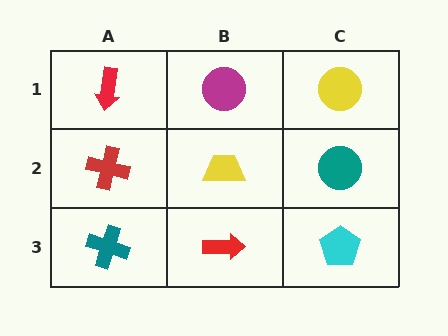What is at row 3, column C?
A cyan pentagon.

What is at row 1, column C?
A yellow circle.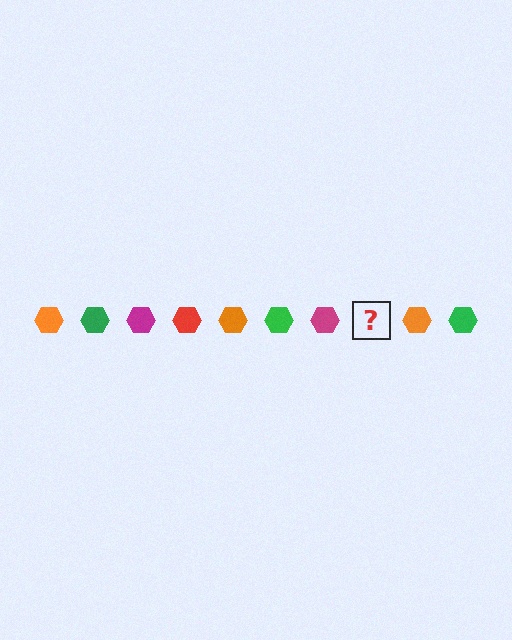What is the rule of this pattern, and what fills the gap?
The rule is that the pattern cycles through orange, green, magenta, red hexagons. The gap should be filled with a red hexagon.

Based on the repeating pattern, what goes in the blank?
The blank should be a red hexagon.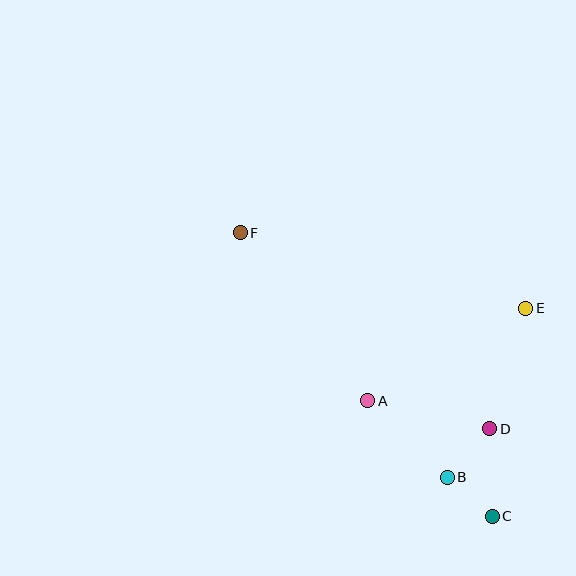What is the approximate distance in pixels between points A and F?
The distance between A and F is approximately 211 pixels.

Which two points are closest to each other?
Points B and C are closest to each other.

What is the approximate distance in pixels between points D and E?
The distance between D and E is approximately 125 pixels.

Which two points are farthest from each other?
Points C and F are farthest from each other.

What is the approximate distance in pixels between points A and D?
The distance between A and D is approximately 125 pixels.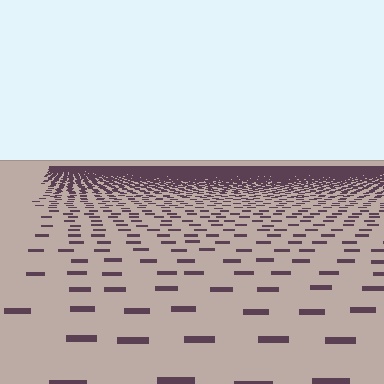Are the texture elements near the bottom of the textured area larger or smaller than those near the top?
Larger. Near the bottom, elements are closer to the viewer and appear at a bigger on-screen size.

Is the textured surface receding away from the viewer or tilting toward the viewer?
The surface is receding away from the viewer. Texture elements get smaller and denser toward the top.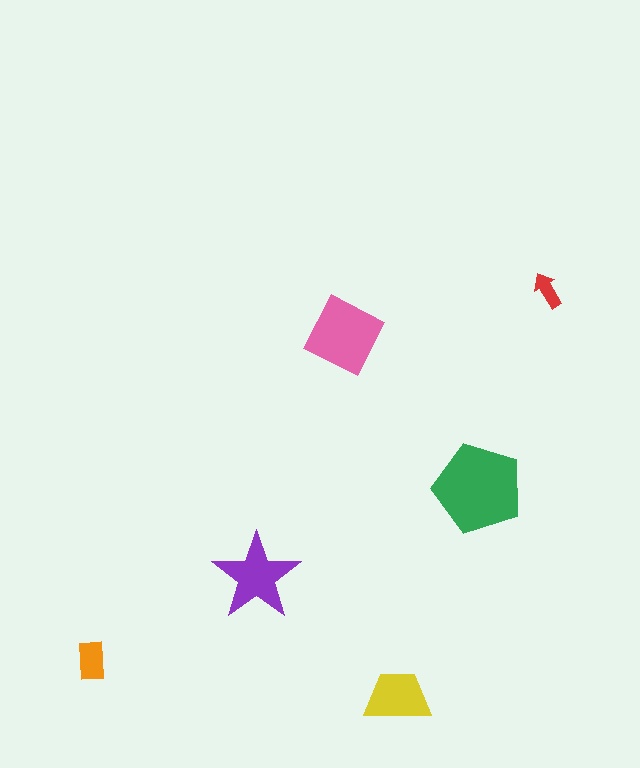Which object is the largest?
The green pentagon.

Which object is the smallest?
The red arrow.